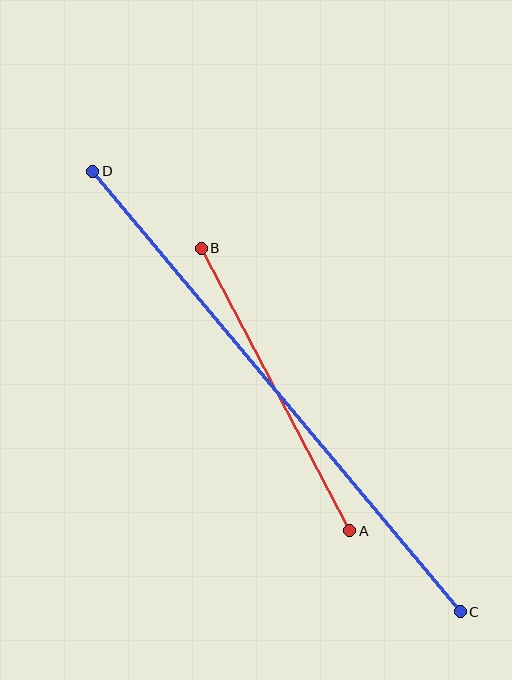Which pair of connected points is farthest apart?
Points C and D are farthest apart.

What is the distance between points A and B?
The distance is approximately 319 pixels.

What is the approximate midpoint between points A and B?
The midpoint is at approximately (276, 389) pixels.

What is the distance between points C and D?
The distance is approximately 573 pixels.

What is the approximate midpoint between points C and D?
The midpoint is at approximately (276, 392) pixels.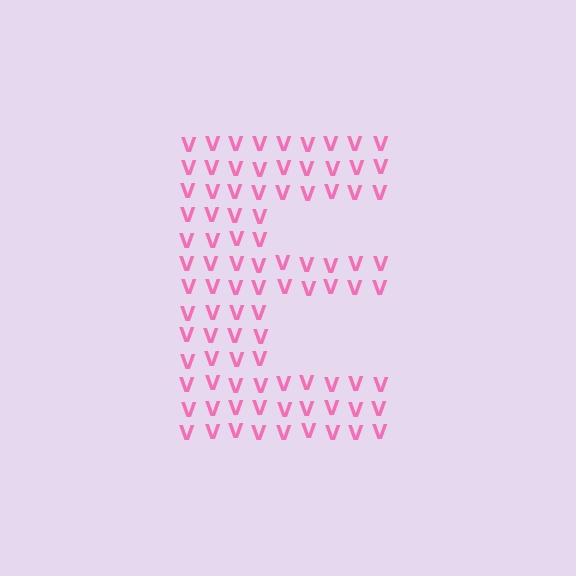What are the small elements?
The small elements are letter V's.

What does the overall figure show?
The overall figure shows the letter E.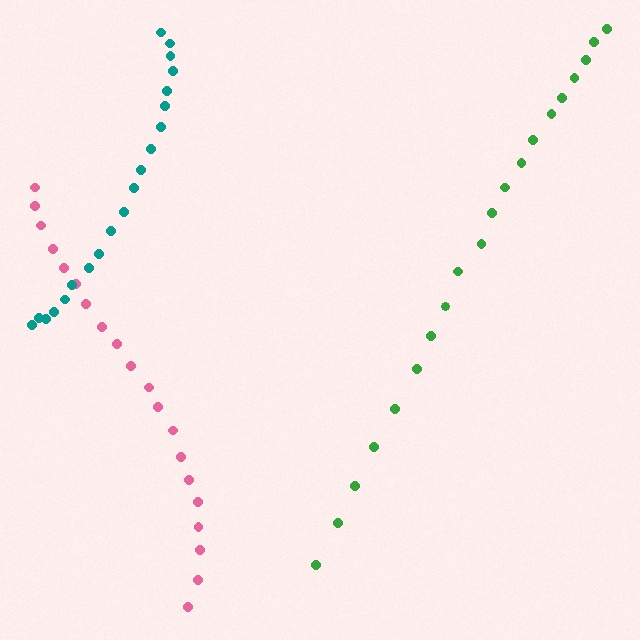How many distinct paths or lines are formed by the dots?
There are 3 distinct paths.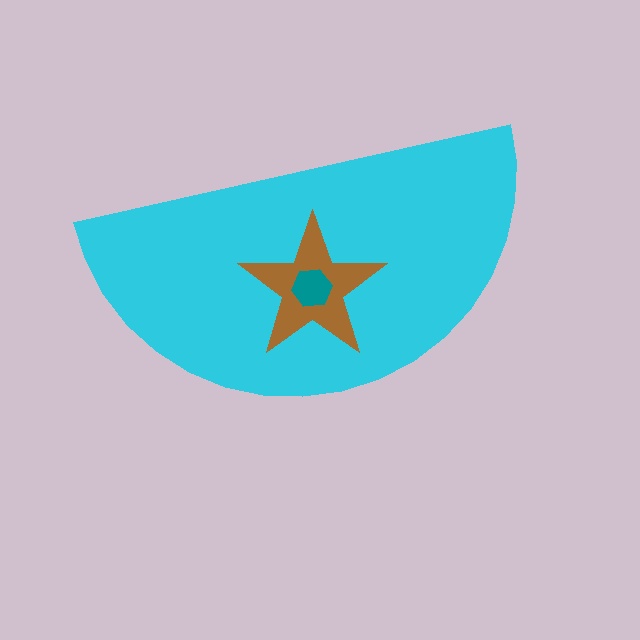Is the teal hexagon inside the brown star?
Yes.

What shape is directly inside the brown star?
The teal hexagon.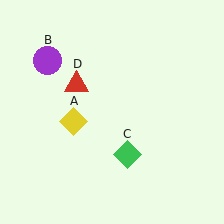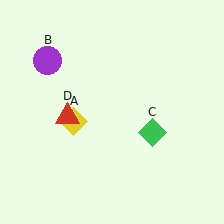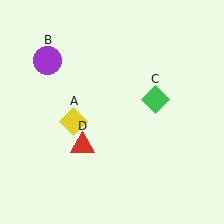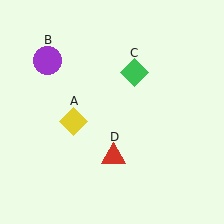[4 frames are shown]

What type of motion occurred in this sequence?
The green diamond (object C), red triangle (object D) rotated counterclockwise around the center of the scene.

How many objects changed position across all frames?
2 objects changed position: green diamond (object C), red triangle (object D).